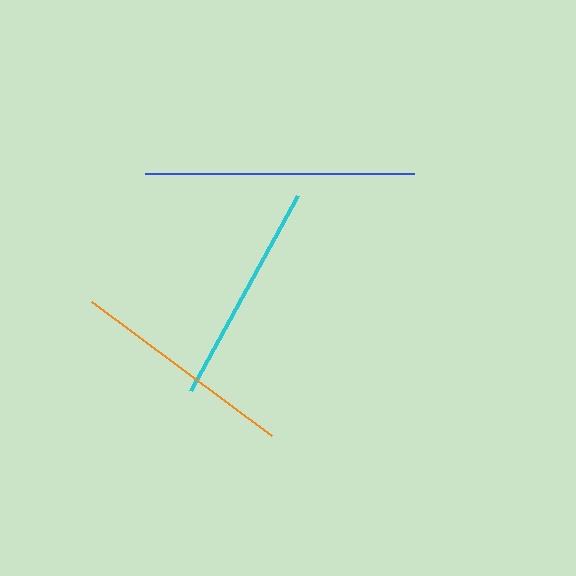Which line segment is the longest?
The blue line is the longest at approximately 268 pixels.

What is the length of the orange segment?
The orange segment is approximately 224 pixels long.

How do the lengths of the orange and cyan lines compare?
The orange and cyan lines are approximately the same length.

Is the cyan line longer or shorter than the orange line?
The orange line is longer than the cyan line.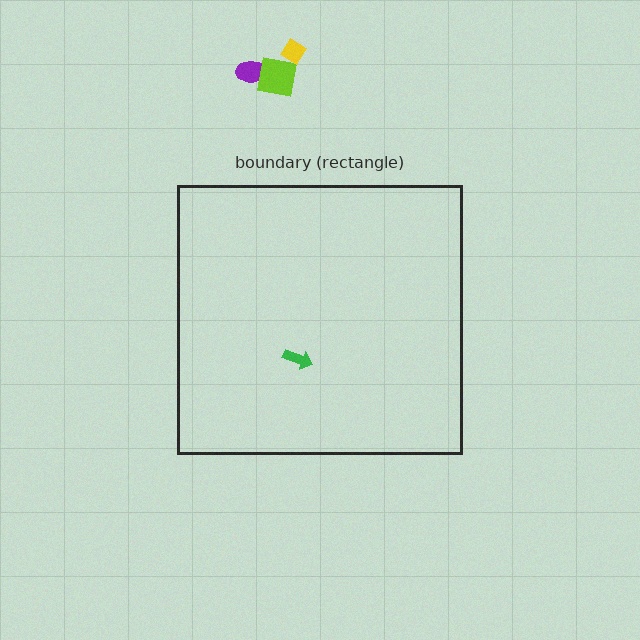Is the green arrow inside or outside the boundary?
Inside.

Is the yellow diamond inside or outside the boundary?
Outside.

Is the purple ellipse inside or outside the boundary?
Outside.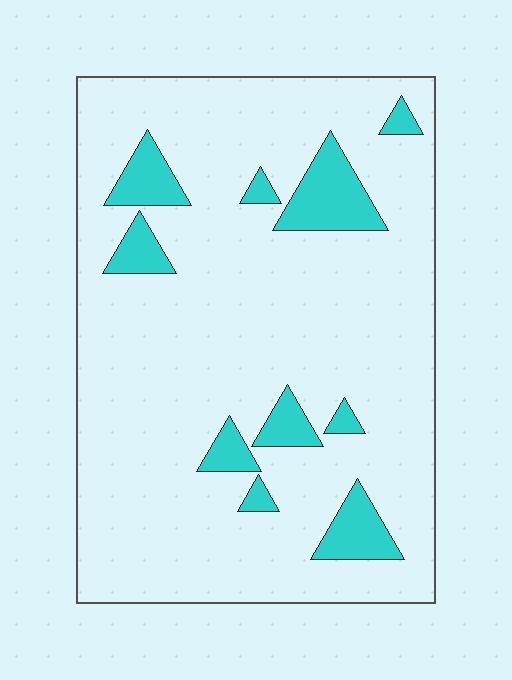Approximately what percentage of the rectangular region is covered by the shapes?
Approximately 10%.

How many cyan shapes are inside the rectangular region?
10.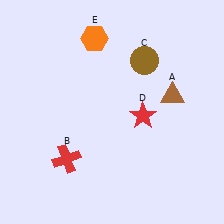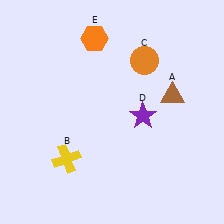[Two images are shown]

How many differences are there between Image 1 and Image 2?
There are 3 differences between the two images.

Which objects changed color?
B changed from red to yellow. C changed from brown to orange. D changed from red to purple.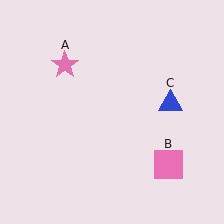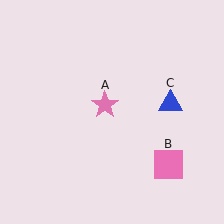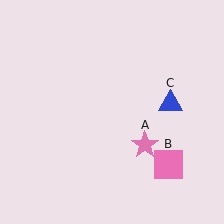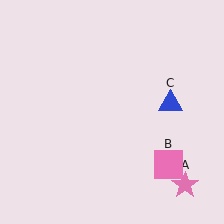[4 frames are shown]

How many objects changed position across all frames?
1 object changed position: pink star (object A).